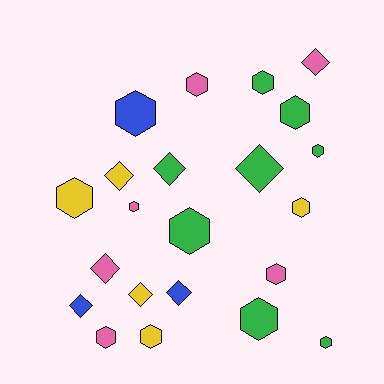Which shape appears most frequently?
Hexagon, with 14 objects.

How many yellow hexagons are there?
There are 3 yellow hexagons.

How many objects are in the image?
There are 22 objects.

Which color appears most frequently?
Green, with 8 objects.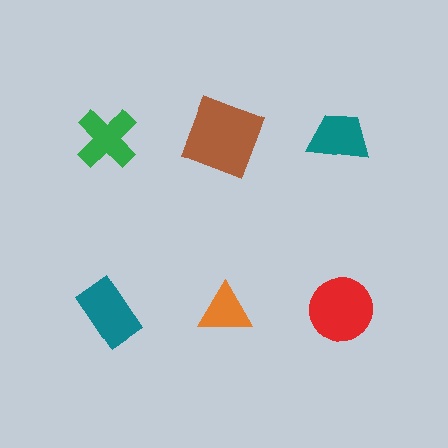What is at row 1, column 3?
A teal trapezoid.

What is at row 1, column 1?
A green cross.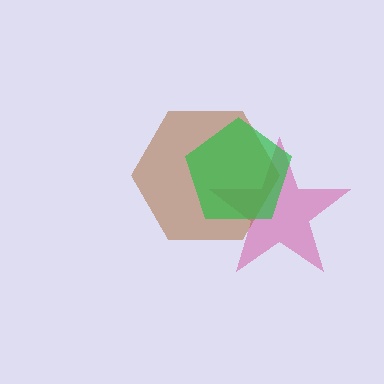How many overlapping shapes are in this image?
There are 3 overlapping shapes in the image.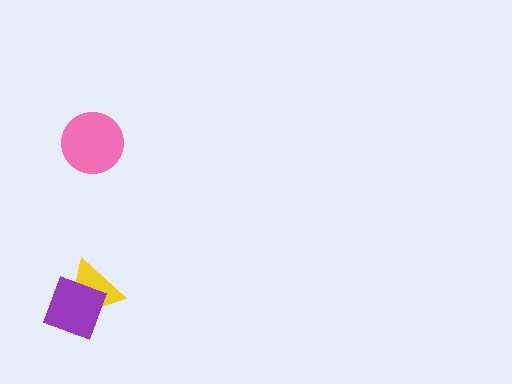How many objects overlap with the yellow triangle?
1 object overlaps with the yellow triangle.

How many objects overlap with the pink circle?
0 objects overlap with the pink circle.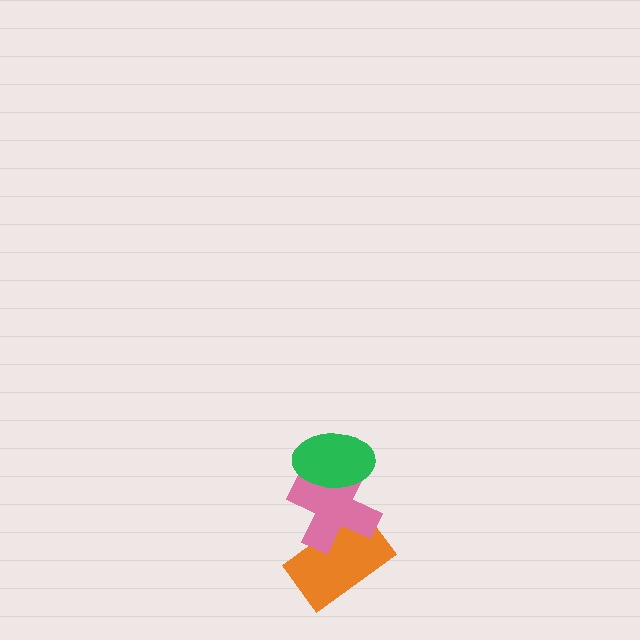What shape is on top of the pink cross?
The green ellipse is on top of the pink cross.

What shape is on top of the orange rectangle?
The pink cross is on top of the orange rectangle.